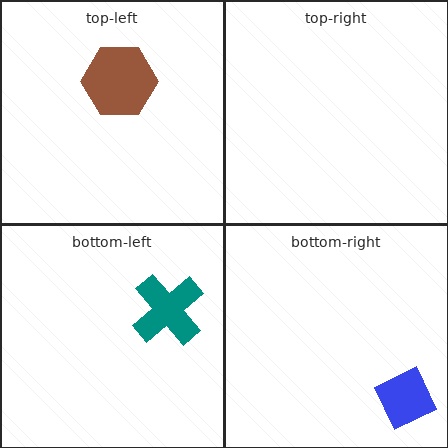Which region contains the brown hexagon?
The top-left region.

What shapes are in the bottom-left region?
The teal cross.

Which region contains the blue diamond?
The bottom-right region.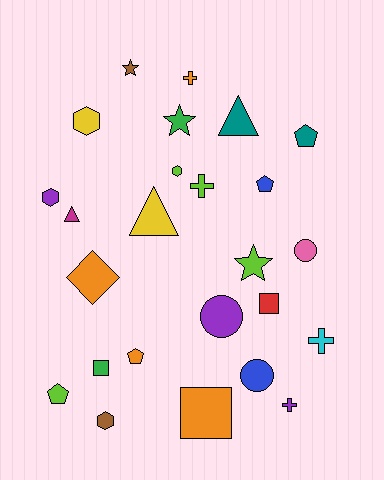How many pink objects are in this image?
There is 1 pink object.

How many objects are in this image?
There are 25 objects.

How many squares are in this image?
There are 3 squares.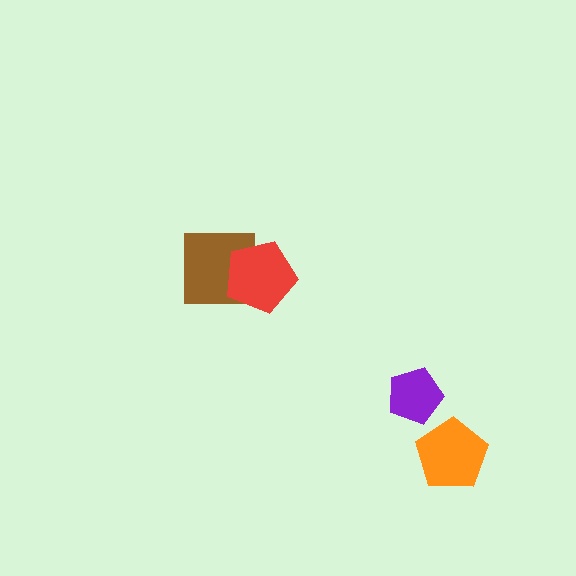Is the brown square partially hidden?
Yes, it is partially covered by another shape.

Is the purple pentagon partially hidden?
No, no other shape covers it.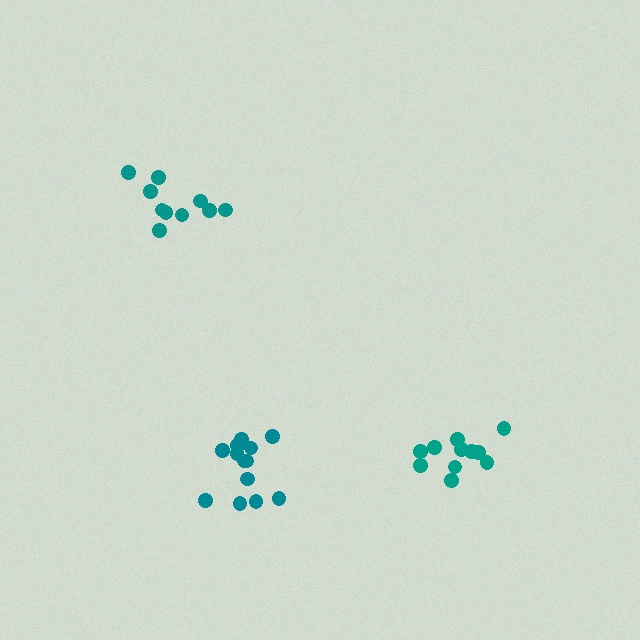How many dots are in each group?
Group 1: 11 dots, Group 2: 10 dots, Group 3: 13 dots (34 total).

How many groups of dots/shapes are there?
There are 3 groups.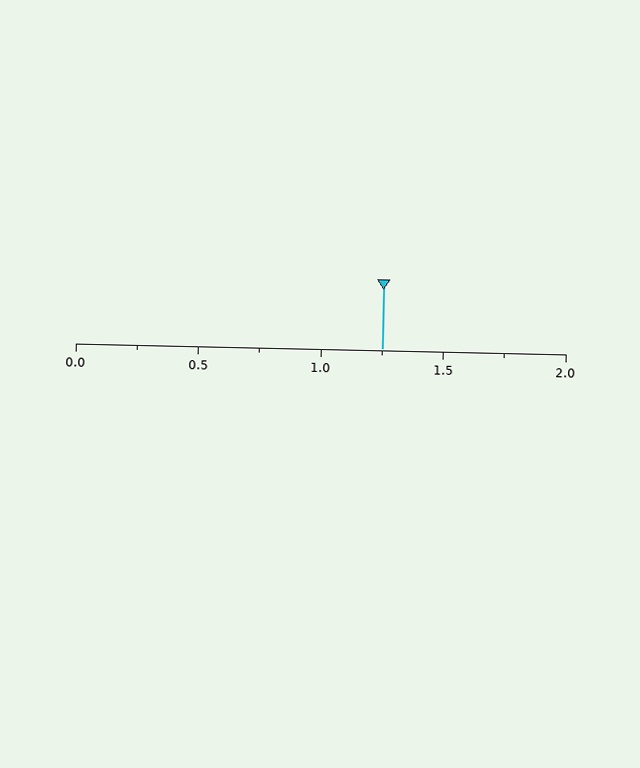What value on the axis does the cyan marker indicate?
The marker indicates approximately 1.25.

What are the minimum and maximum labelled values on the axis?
The axis runs from 0.0 to 2.0.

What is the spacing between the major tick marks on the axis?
The major ticks are spaced 0.5 apart.